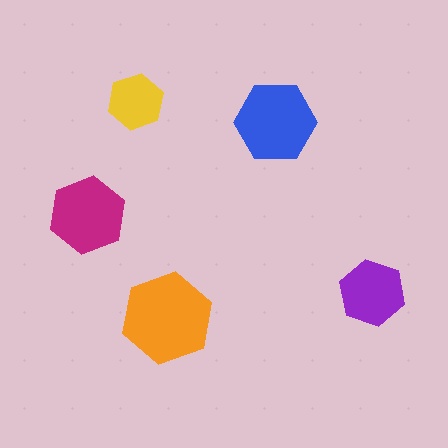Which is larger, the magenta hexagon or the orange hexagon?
The orange one.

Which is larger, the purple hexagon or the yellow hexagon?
The purple one.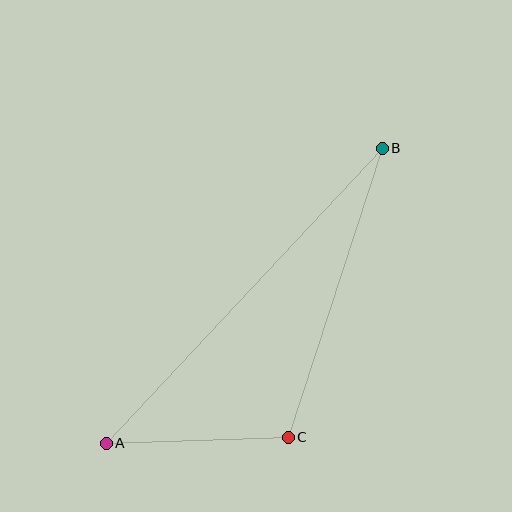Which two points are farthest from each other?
Points A and B are farthest from each other.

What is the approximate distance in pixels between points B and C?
The distance between B and C is approximately 304 pixels.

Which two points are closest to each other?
Points A and C are closest to each other.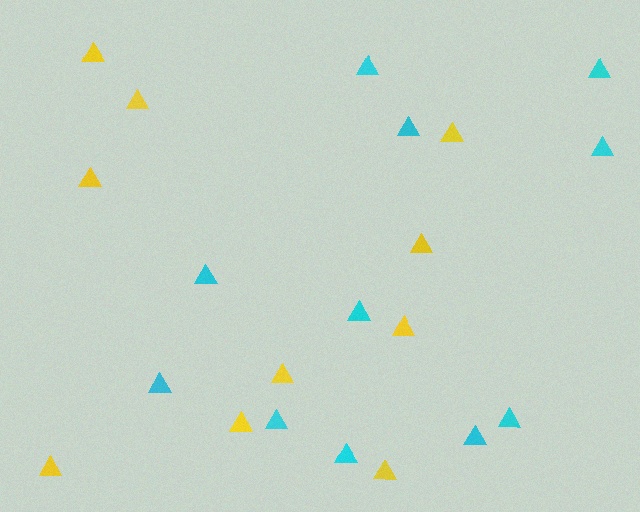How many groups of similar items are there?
There are 2 groups: one group of yellow triangles (10) and one group of cyan triangles (11).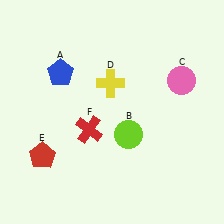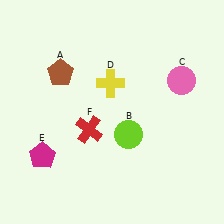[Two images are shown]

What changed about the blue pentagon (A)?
In Image 1, A is blue. In Image 2, it changed to brown.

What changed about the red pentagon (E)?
In Image 1, E is red. In Image 2, it changed to magenta.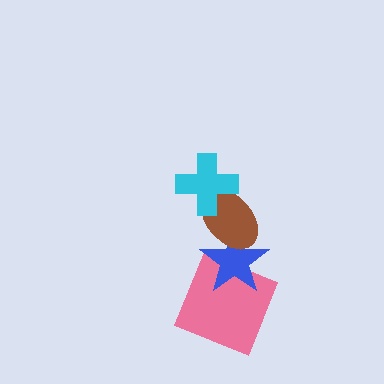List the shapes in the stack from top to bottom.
From top to bottom: the cyan cross, the brown ellipse, the blue star, the pink square.